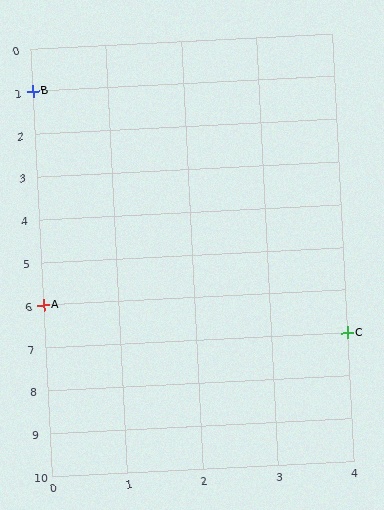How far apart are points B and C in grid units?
Points B and C are 4 columns and 6 rows apart (about 7.2 grid units diagonally).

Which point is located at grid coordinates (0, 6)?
Point A is at (0, 6).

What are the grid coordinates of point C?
Point C is at grid coordinates (4, 7).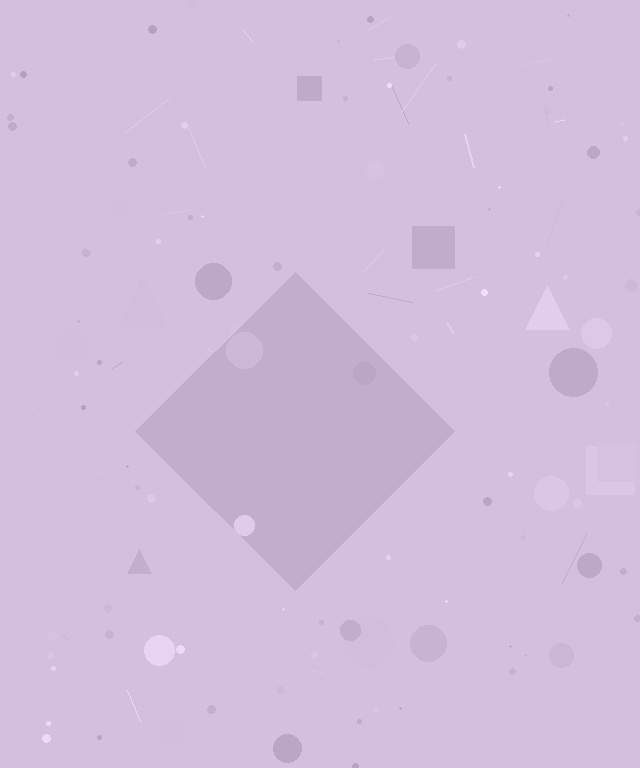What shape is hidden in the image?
A diamond is hidden in the image.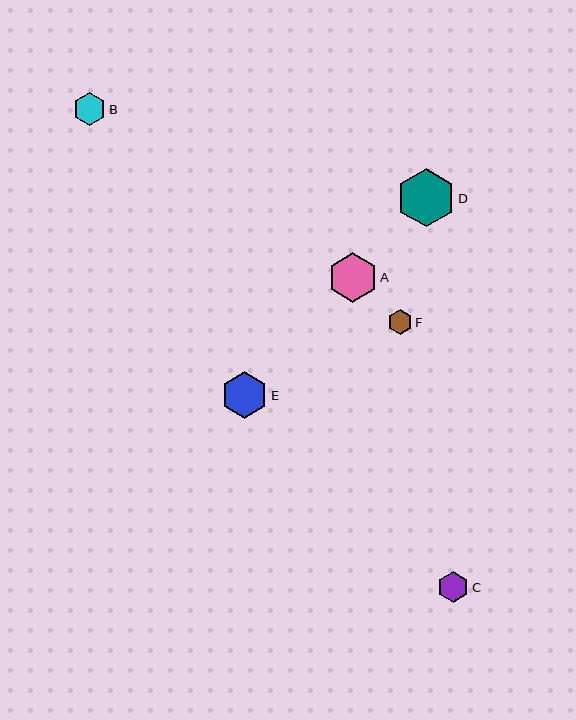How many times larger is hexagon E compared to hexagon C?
Hexagon E is approximately 1.5 times the size of hexagon C.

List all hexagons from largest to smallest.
From largest to smallest: D, A, E, B, C, F.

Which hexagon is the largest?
Hexagon D is the largest with a size of approximately 58 pixels.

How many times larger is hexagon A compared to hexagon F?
Hexagon A is approximately 2.0 times the size of hexagon F.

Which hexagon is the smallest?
Hexagon F is the smallest with a size of approximately 25 pixels.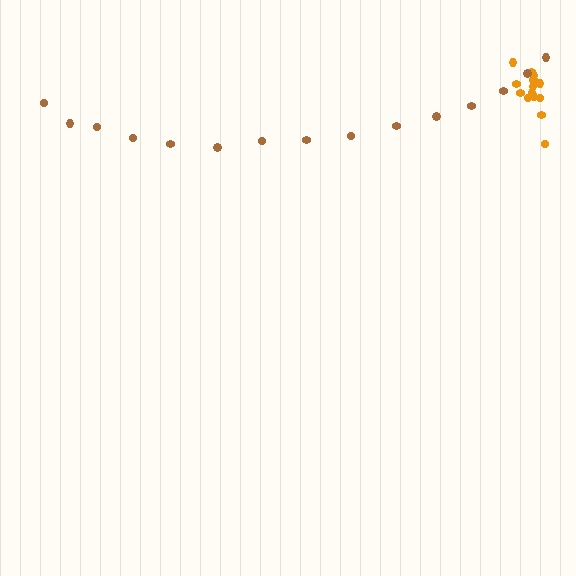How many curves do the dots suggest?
There are 2 distinct paths.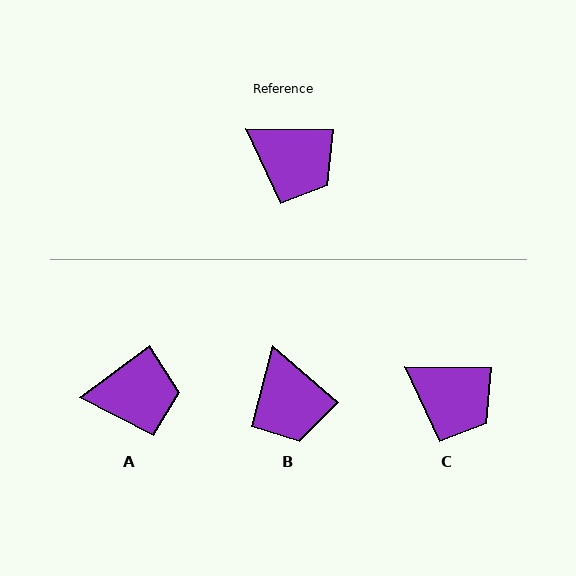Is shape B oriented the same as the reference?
No, it is off by about 39 degrees.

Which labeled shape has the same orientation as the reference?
C.